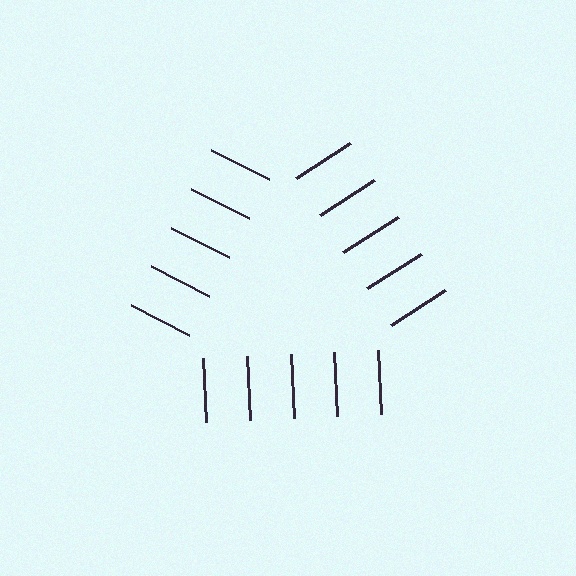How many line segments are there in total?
15 — 5 along each of the 3 edges.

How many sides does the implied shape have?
3 sides — the line-ends trace a triangle.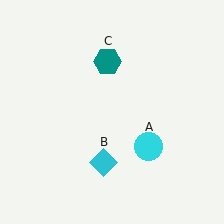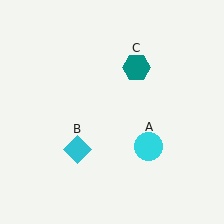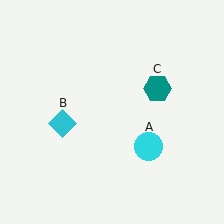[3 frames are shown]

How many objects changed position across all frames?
2 objects changed position: cyan diamond (object B), teal hexagon (object C).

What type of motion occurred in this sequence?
The cyan diamond (object B), teal hexagon (object C) rotated clockwise around the center of the scene.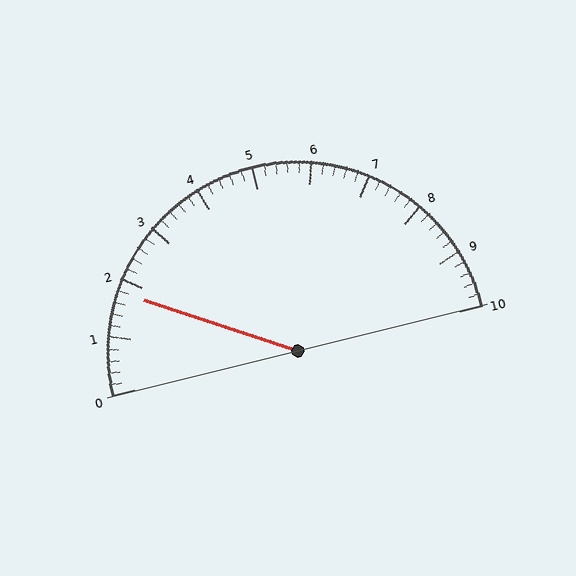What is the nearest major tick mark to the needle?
The nearest major tick mark is 2.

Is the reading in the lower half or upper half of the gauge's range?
The reading is in the lower half of the range (0 to 10).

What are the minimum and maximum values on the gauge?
The gauge ranges from 0 to 10.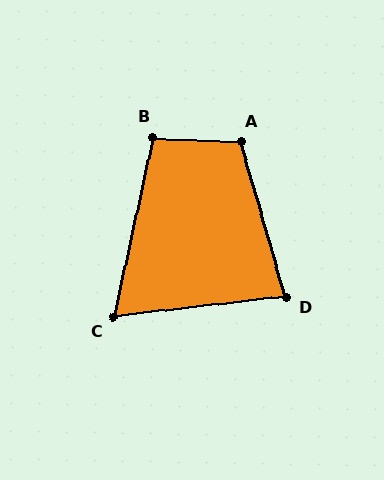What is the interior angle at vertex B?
Approximately 99 degrees (obtuse).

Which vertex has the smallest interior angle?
C, at approximately 71 degrees.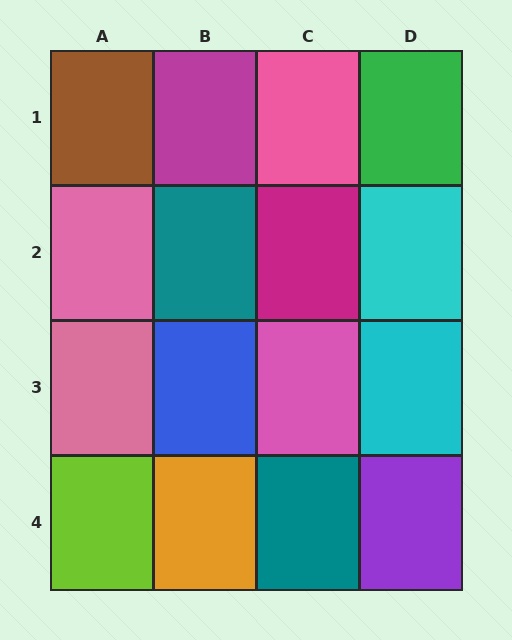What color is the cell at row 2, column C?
Magenta.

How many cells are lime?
1 cell is lime.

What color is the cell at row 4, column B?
Orange.